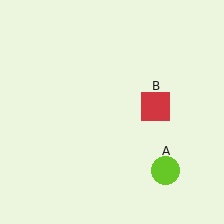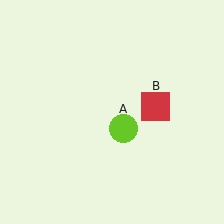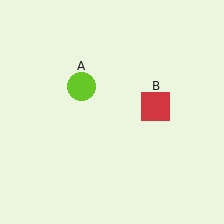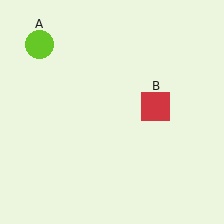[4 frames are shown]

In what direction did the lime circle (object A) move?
The lime circle (object A) moved up and to the left.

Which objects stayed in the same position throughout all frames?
Red square (object B) remained stationary.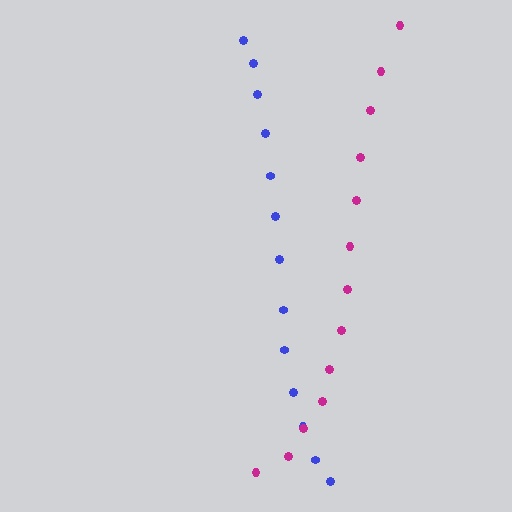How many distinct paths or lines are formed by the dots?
There are 2 distinct paths.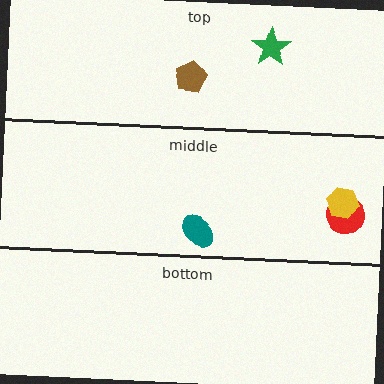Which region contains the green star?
The top region.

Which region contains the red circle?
The middle region.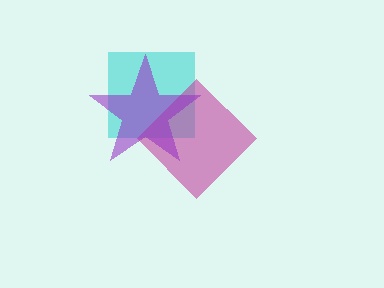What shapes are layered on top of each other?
The layered shapes are: a cyan square, a magenta diamond, a purple star.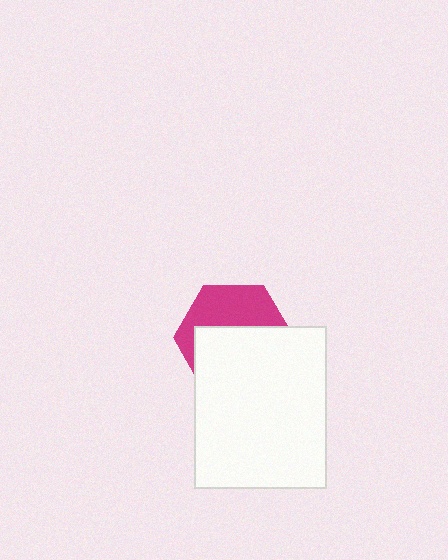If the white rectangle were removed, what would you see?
You would see the complete magenta hexagon.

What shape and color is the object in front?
The object in front is a white rectangle.